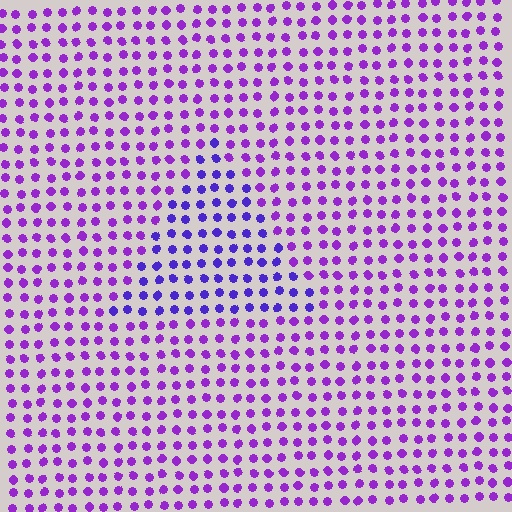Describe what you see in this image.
The image is filled with small purple elements in a uniform arrangement. A triangle-shaped region is visible where the elements are tinted to a slightly different hue, forming a subtle color boundary.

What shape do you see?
I see a triangle.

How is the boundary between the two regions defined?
The boundary is defined purely by a slight shift in hue (about 27 degrees). Spacing, size, and orientation are identical on both sides.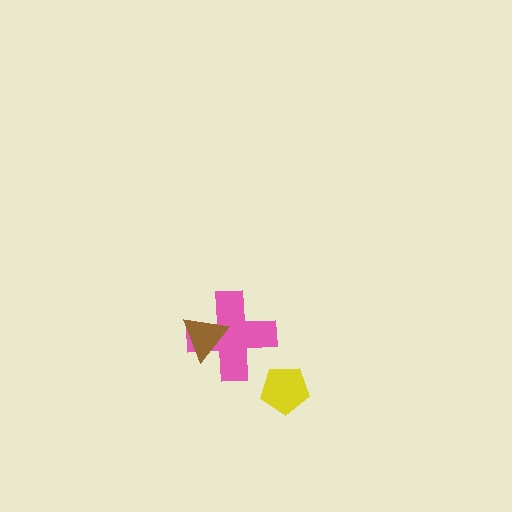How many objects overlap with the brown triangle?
1 object overlaps with the brown triangle.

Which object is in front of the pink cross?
The brown triangle is in front of the pink cross.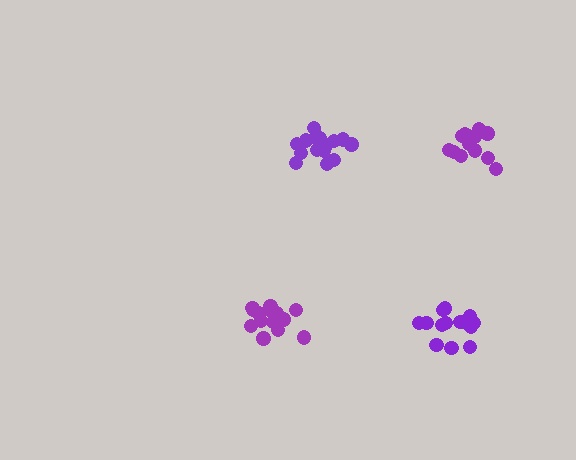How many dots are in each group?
Group 1: 14 dots, Group 2: 14 dots, Group 3: 16 dots, Group 4: 13 dots (57 total).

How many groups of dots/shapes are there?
There are 4 groups.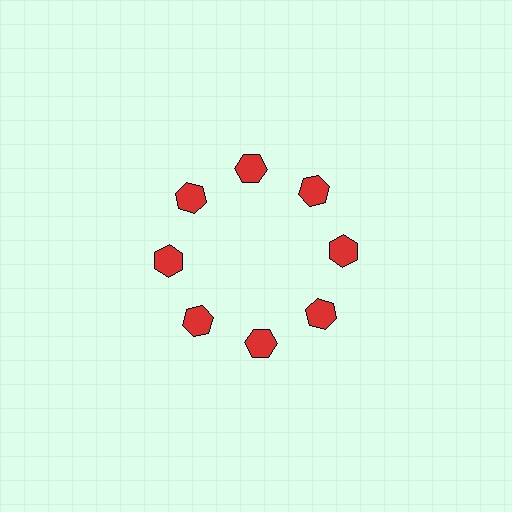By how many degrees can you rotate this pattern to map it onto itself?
The pattern maps onto itself every 45 degrees of rotation.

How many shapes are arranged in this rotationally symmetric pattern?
There are 8 shapes, arranged in 8 groups of 1.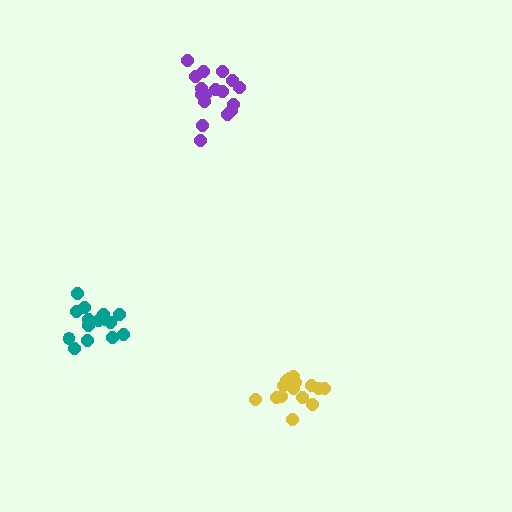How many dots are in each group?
Group 1: 15 dots, Group 2: 17 dots, Group 3: 15 dots (47 total).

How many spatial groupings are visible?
There are 3 spatial groupings.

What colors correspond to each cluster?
The clusters are colored: yellow, purple, teal.